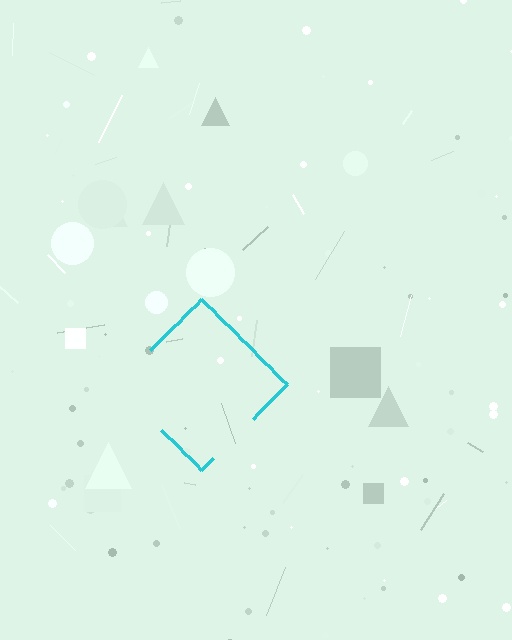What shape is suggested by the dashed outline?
The dashed outline suggests a diamond.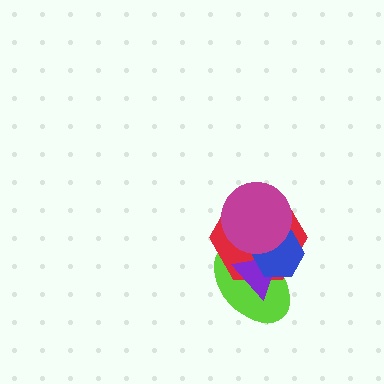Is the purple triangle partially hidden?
Yes, it is partially covered by another shape.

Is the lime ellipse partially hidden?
Yes, it is partially covered by another shape.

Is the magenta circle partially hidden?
No, no other shape covers it.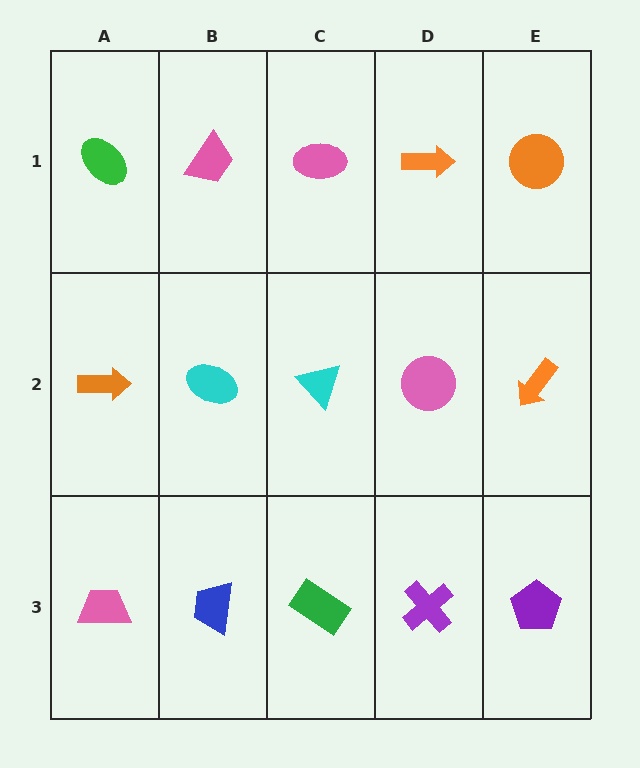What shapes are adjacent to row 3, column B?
A cyan ellipse (row 2, column B), a pink trapezoid (row 3, column A), a green rectangle (row 3, column C).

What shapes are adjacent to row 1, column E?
An orange arrow (row 2, column E), an orange arrow (row 1, column D).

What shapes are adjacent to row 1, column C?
A cyan triangle (row 2, column C), a pink trapezoid (row 1, column B), an orange arrow (row 1, column D).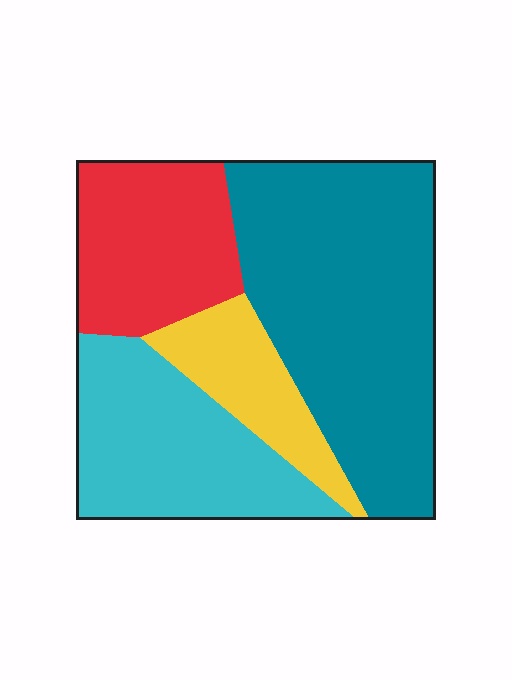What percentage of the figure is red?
Red takes up about one fifth (1/5) of the figure.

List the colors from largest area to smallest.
From largest to smallest: teal, cyan, red, yellow.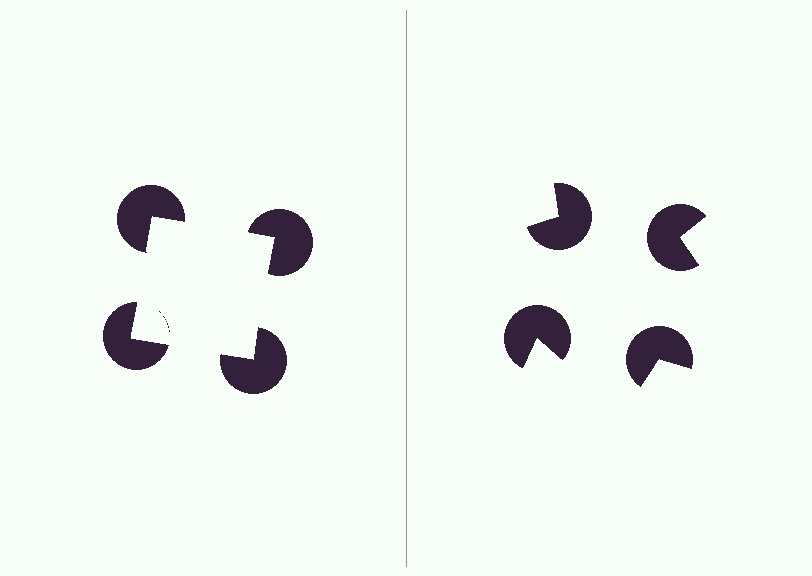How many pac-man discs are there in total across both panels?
8 — 4 on each side.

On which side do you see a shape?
An illusory square appears on the left side. On the right side the wedge cuts are rotated, so no coherent shape forms.